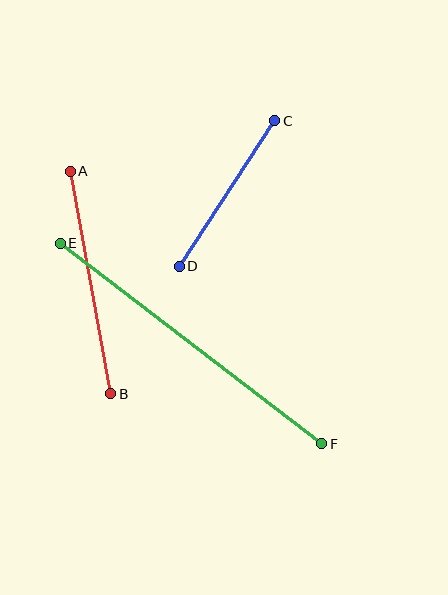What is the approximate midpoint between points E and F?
The midpoint is at approximately (191, 344) pixels.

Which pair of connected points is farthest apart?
Points E and F are farthest apart.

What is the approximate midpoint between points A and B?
The midpoint is at approximately (91, 282) pixels.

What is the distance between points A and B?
The distance is approximately 226 pixels.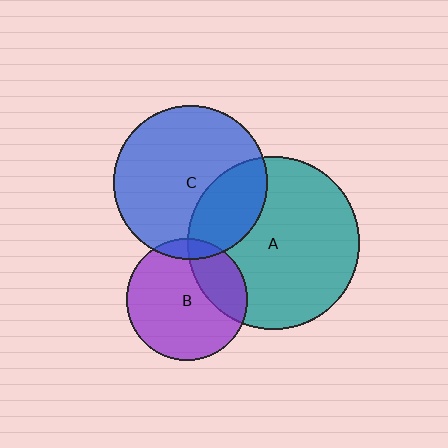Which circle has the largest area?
Circle A (teal).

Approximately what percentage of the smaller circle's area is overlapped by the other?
Approximately 10%.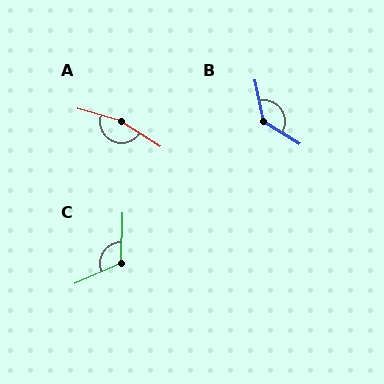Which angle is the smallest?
C, at approximately 115 degrees.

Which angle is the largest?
A, at approximately 163 degrees.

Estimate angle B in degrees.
Approximately 134 degrees.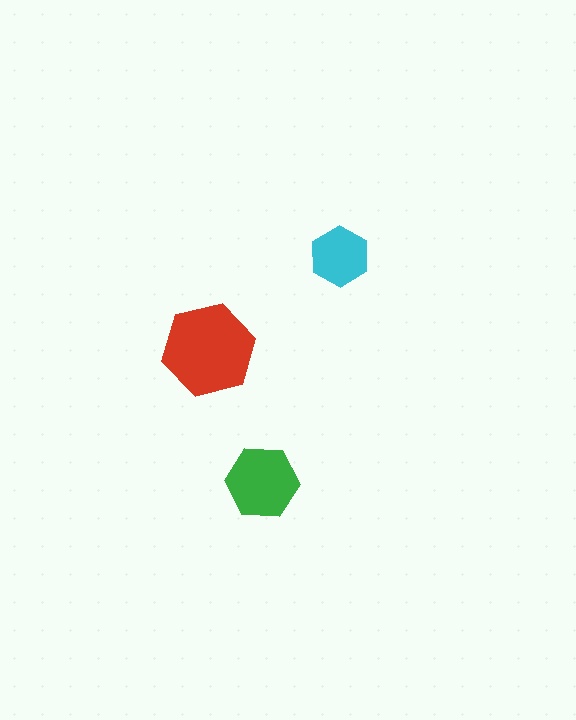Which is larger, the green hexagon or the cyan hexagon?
The green one.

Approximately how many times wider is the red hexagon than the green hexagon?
About 1.5 times wider.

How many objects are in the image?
There are 3 objects in the image.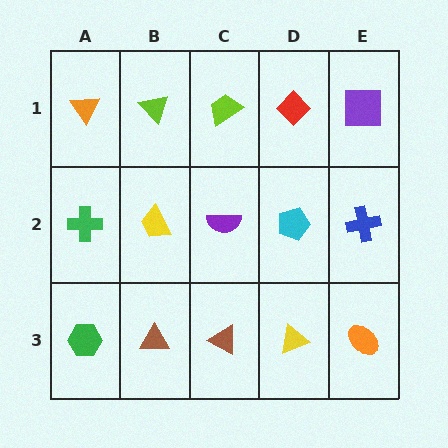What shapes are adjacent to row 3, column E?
A blue cross (row 2, column E), a yellow triangle (row 3, column D).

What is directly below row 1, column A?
A green cross.